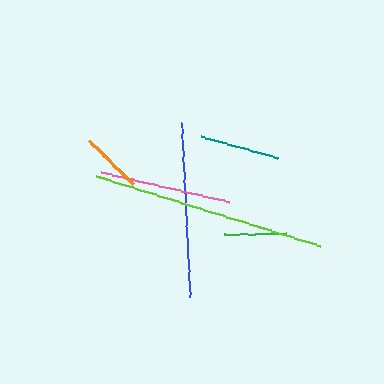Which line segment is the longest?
The lime line is the longest at approximately 235 pixels.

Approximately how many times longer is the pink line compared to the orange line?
The pink line is approximately 2.1 times the length of the orange line.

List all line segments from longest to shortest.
From longest to shortest: lime, blue, pink, teal, orange, green.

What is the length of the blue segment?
The blue segment is approximately 175 pixels long.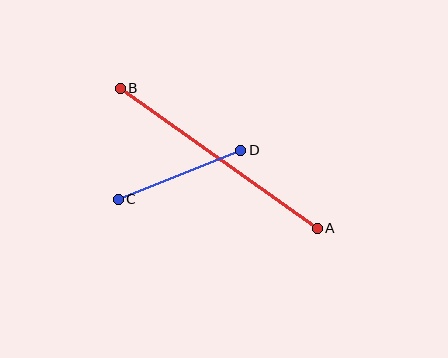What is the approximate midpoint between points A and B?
The midpoint is at approximately (219, 158) pixels.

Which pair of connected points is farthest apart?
Points A and B are farthest apart.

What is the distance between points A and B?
The distance is approximately 242 pixels.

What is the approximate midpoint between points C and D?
The midpoint is at approximately (180, 175) pixels.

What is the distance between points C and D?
The distance is approximately 132 pixels.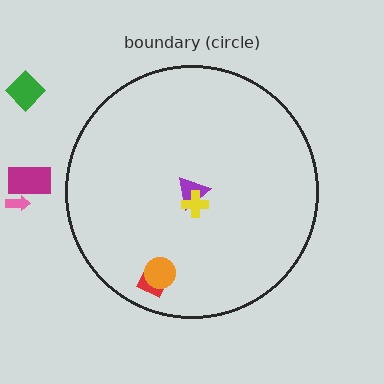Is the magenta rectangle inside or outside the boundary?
Outside.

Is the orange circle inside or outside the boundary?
Inside.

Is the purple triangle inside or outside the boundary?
Inside.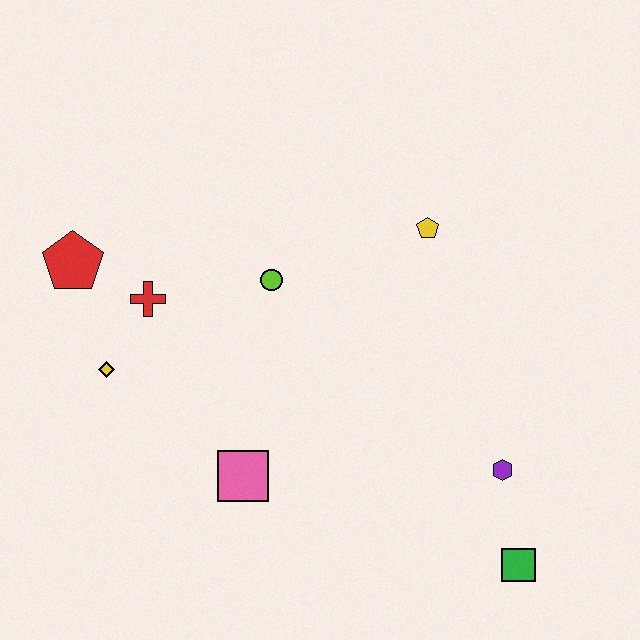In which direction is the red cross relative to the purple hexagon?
The red cross is to the left of the purple hexagon.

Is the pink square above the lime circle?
No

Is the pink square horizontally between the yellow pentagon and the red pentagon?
Yes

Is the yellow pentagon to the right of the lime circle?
Yes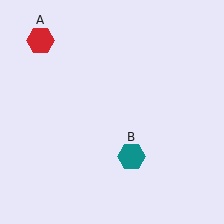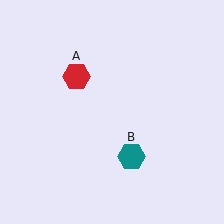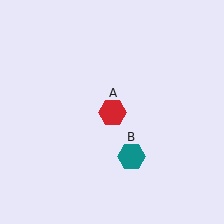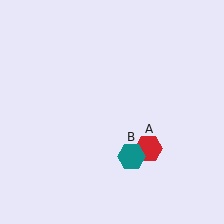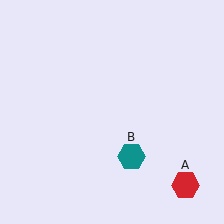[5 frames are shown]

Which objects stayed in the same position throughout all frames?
Teal hexagon (object B) remained stationary.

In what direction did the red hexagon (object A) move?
The red hexagon (object A) moved down and to the right.